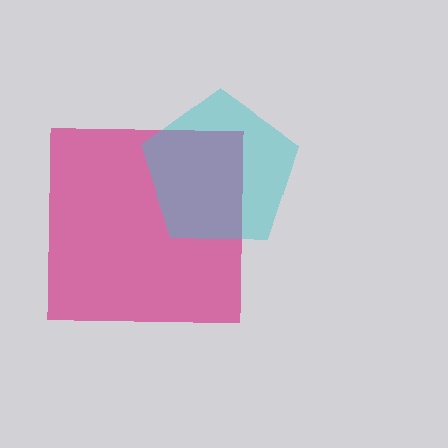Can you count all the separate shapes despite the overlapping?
Yes, there are 2 separate shapes.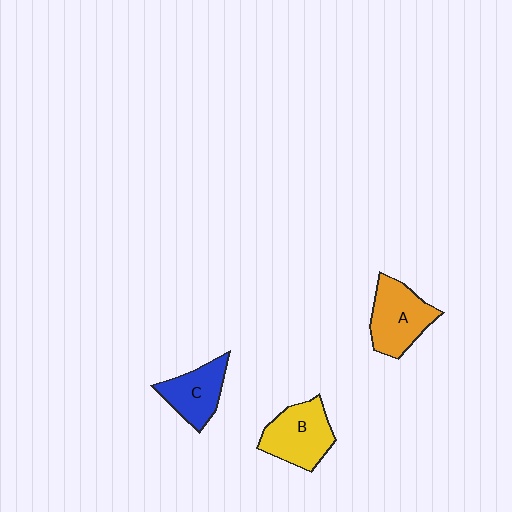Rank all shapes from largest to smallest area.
From largest to smallest: A (orange), B (yellow), C (blue).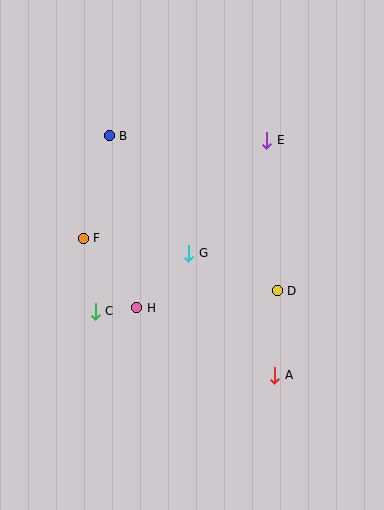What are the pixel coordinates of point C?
Point C is at (95, 311).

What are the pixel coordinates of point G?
Point G is at (189, 253).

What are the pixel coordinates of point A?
Point A is at (275, 375).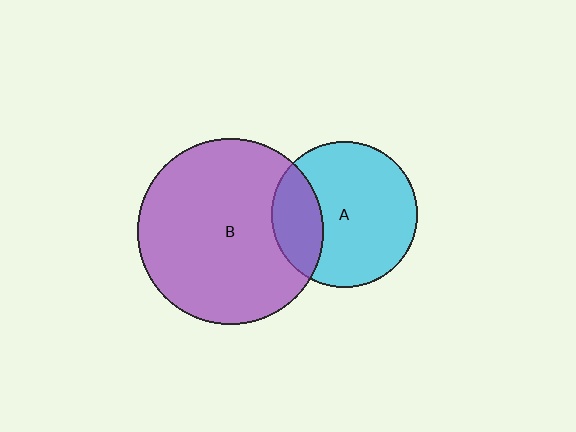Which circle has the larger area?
Circle B (purple).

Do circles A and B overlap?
Yes.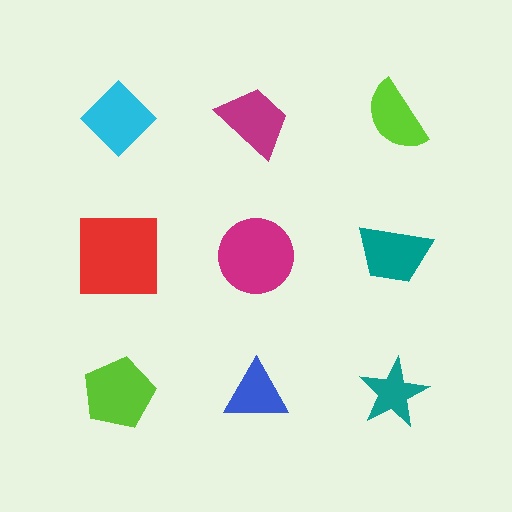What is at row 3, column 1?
A lime pentagon.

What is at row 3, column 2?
A blue triangle.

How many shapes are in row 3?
3 shapes.